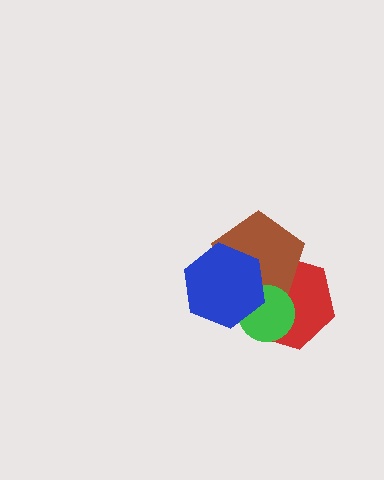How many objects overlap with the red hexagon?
3 objects overlap with the red hexagon.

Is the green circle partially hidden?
Yes, it is partially covered by another shape.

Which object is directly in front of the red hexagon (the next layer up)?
The brown pentagon is directly in front of the red hexagon.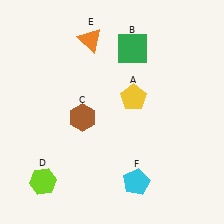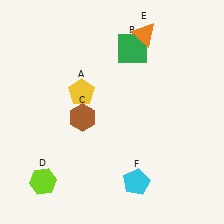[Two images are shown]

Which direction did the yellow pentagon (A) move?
The yellow pentagon (A) moved left.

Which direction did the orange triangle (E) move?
The orange triangle (E) moved right.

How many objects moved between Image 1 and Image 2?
2 objects moved between the two images.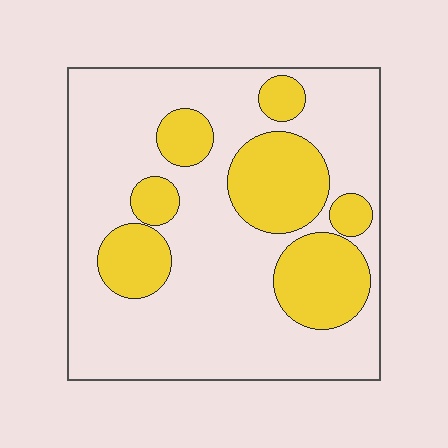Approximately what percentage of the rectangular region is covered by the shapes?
Approximately 30%.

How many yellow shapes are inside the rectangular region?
7.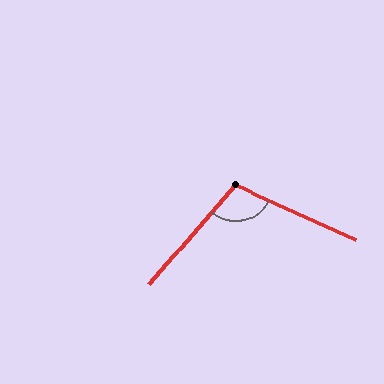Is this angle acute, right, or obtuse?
It is obtuse.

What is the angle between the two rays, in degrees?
Approximately 107 degrees.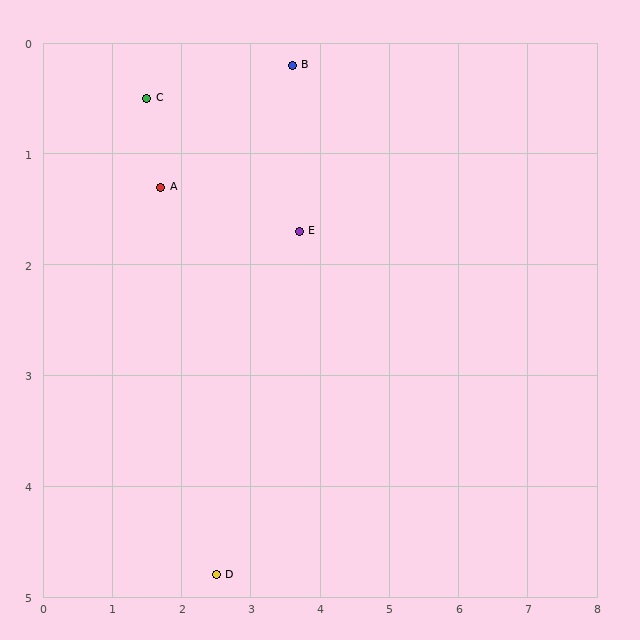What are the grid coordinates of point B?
Point B is at approximately (3.6, 0.2).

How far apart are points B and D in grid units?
Points B and D are about 4.7 grid units apart.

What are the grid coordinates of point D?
Point D is at approximately (2.5, 4.8).